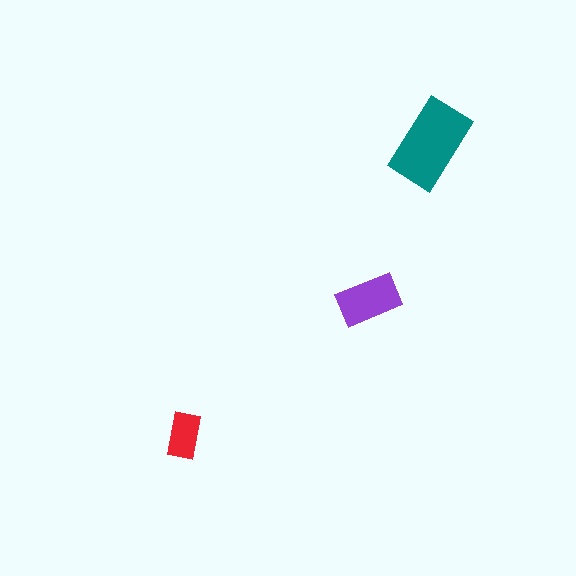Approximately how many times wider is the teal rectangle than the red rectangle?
About 2 times wider.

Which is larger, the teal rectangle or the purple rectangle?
The teal one.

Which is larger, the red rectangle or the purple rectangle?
The purple one.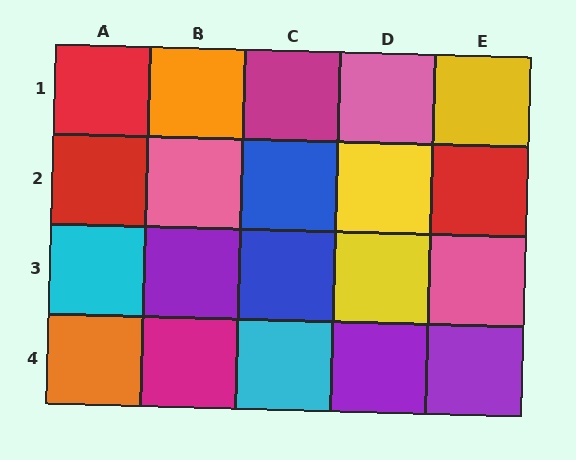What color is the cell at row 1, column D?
Pink.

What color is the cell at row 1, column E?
Yellow.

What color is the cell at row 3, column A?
Cyan.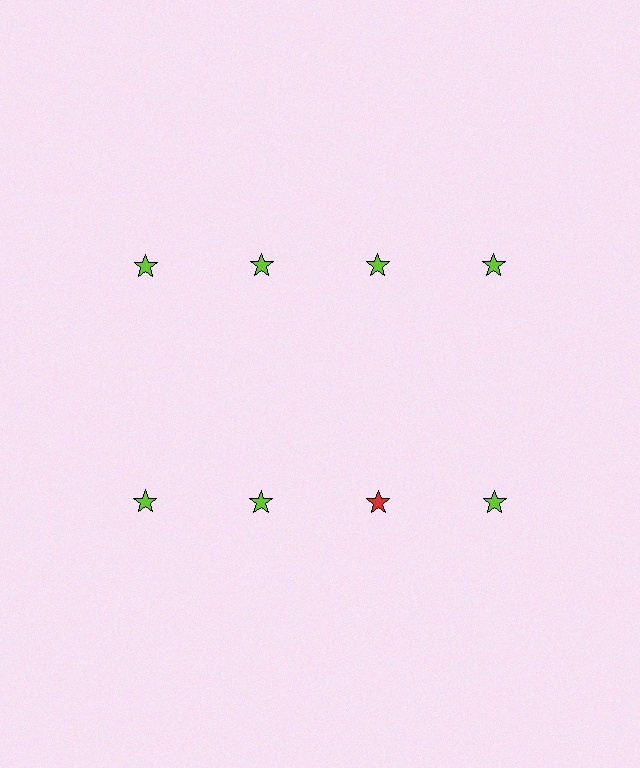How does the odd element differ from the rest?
It has a different color: red instead of lime.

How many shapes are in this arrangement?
There are 8 shapes arranged in a grid pattern.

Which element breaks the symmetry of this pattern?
The red star in the second row, center column breaks the symmetry. All other shapes are lime stars.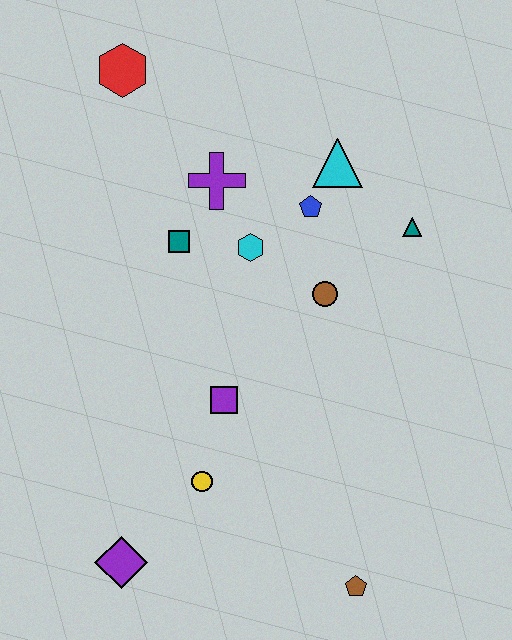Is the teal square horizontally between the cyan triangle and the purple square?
No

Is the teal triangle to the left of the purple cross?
No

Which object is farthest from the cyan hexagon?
The brown pentagon is farthest from the cyan hexagon.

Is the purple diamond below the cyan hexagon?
Yes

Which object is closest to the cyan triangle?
The blue pentagon is closest to the cyan triangle.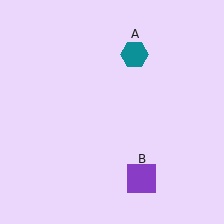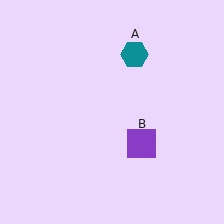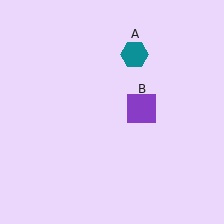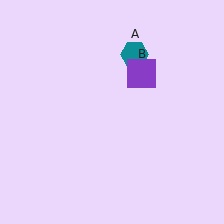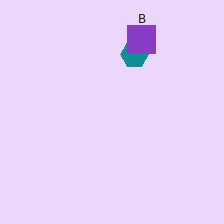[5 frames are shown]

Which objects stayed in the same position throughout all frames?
Teal hexagon (object A) remained stationary.